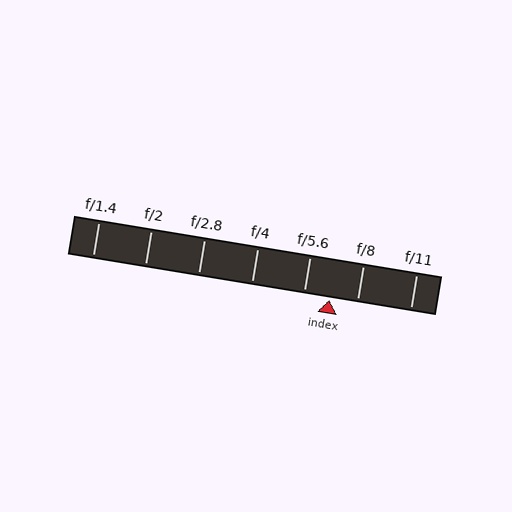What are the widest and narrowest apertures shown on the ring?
The widest aperture shown is f/1.4 and the narrowest is f/11.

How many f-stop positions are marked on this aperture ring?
There are 7 f-stop positions marked.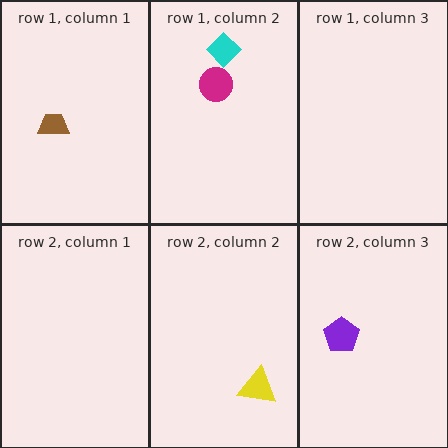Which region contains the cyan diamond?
The row 1, column 2 region.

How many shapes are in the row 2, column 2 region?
1.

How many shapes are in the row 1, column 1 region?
1.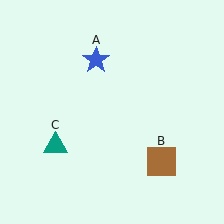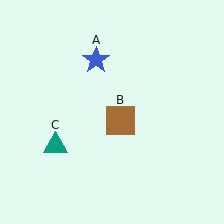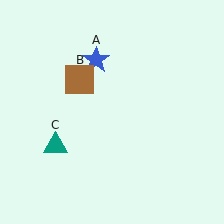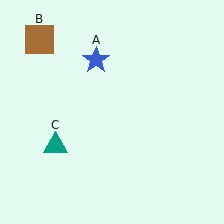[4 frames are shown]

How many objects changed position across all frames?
1 object changed position: brown square (object B).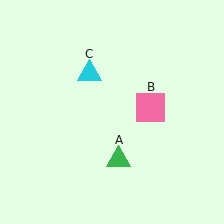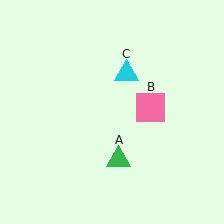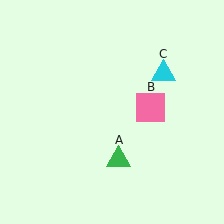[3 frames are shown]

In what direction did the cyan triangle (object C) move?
The cyan triangle (object C) moved right.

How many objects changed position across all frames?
1 object changed position: cyan triangle (object C).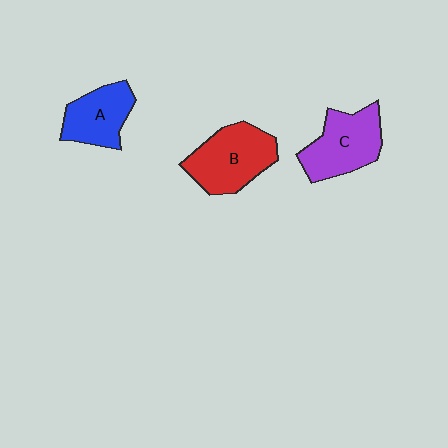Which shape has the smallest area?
Shape A (blue).